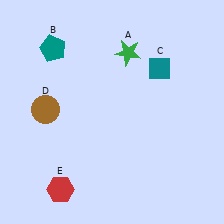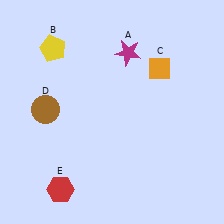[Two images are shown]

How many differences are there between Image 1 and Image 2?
There are 3 differences between the two images.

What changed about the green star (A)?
In Image 1, A is green. In Image 2, it changed to magenta.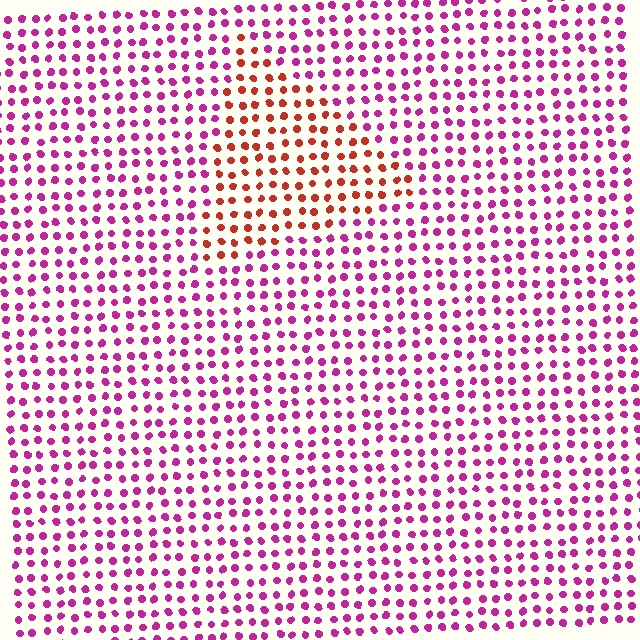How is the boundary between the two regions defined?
The boundary is defined purely by a slight shift in hue (about 50 degrees). Spacing, size, and orientation are identical on both sides.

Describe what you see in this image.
The image is filled with small magenta elements in a uniform arrangement. A triangle-shaped region is visible where the elements are tinted to a slightly different hue, forming a subtle color boundary.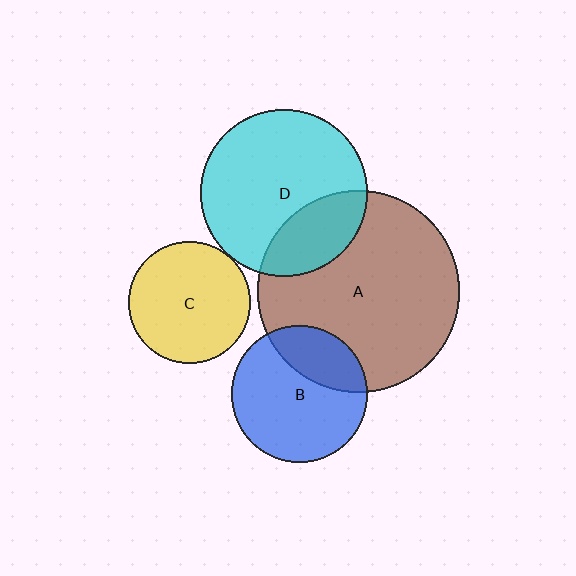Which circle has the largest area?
Circle A (brown).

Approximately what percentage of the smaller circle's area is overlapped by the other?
Approximately 30%.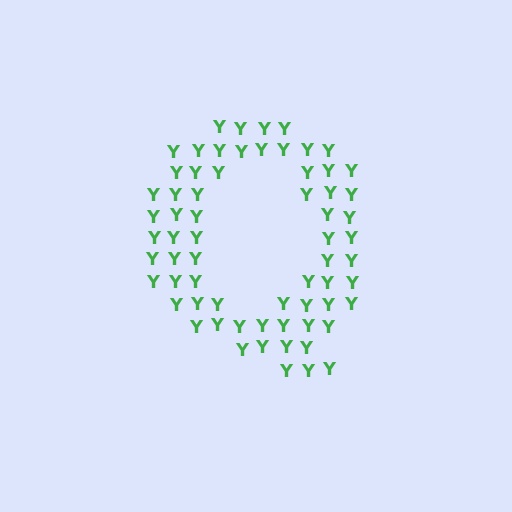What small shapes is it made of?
It is made of small letter Y's.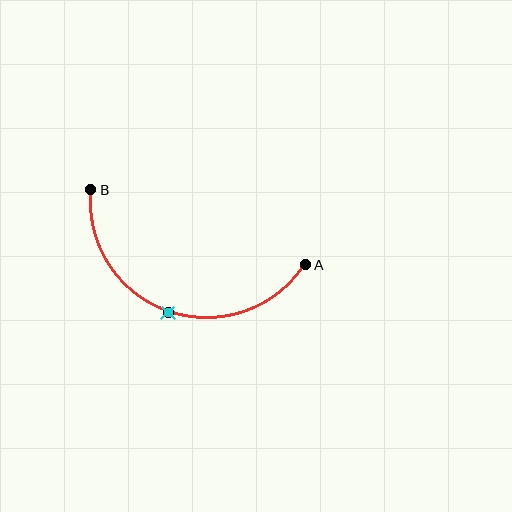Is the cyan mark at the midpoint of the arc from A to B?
Yes. The cyan mark lies on the arc at equal arc-length from both A and B — it is the arc midpoint.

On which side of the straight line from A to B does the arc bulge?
The arc bulges below the straight line connecting A and B.